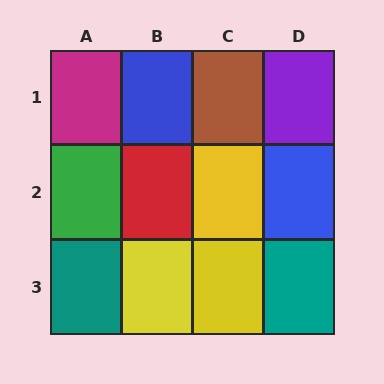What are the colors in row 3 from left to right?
Teal, yellow, yellow, teal.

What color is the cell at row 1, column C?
Brown.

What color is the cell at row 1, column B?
Blue.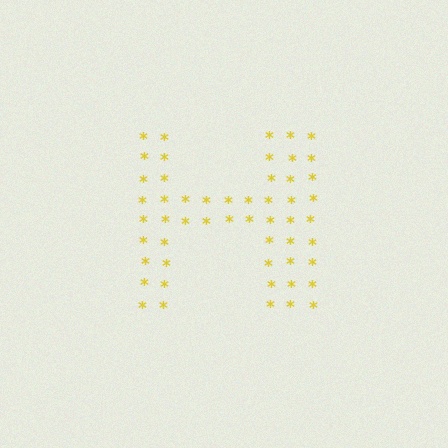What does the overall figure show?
The overall figure shows the letter H.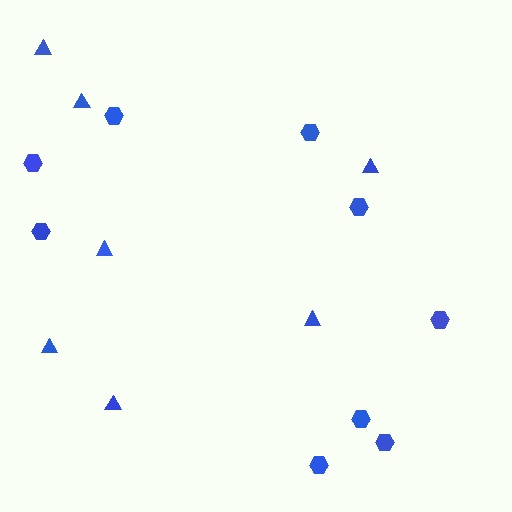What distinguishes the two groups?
There are 2 groups: one group of hexagons (9) and one group of triangles (7).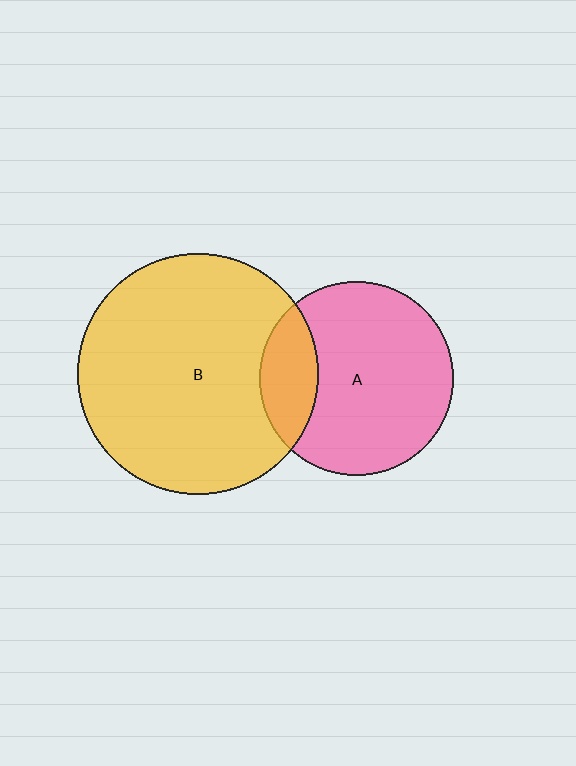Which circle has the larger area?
Circle B (yellow).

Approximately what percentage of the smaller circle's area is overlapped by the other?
Approximately 20%.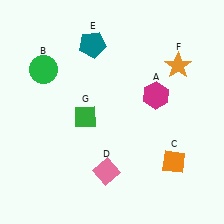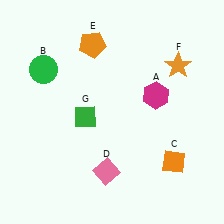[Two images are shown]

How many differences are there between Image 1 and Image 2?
There is 1 difference between the two images.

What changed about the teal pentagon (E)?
In Image 1, E is teal. In Image 2, it changed to orange.